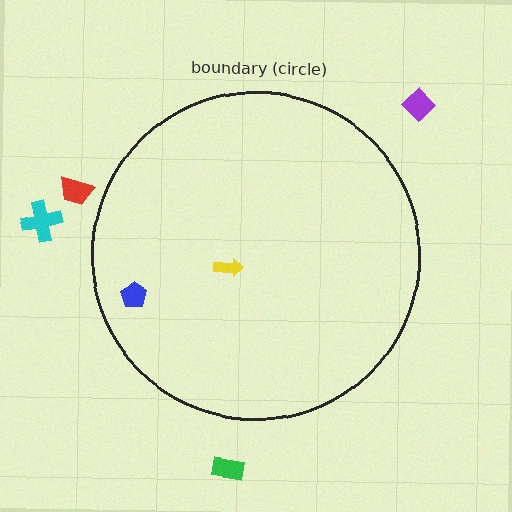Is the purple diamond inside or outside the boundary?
Outside.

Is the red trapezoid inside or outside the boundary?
Outside.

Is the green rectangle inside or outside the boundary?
Outside.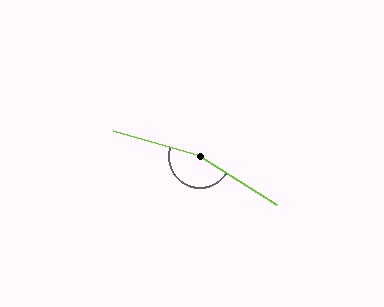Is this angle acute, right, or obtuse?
It is obtuse.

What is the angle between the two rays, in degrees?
Approximately 164 degrees.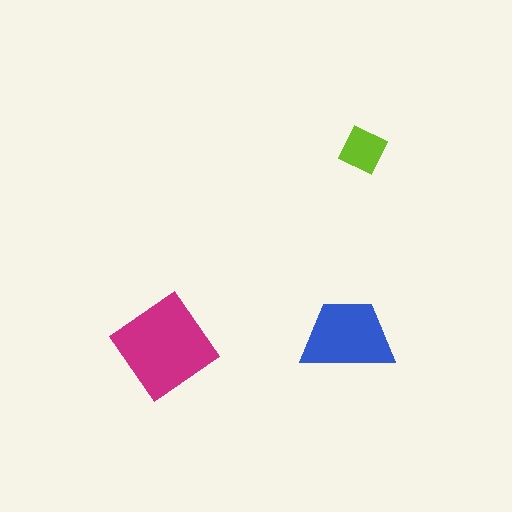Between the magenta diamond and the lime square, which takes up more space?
The magenta diamond.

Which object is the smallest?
The lime square.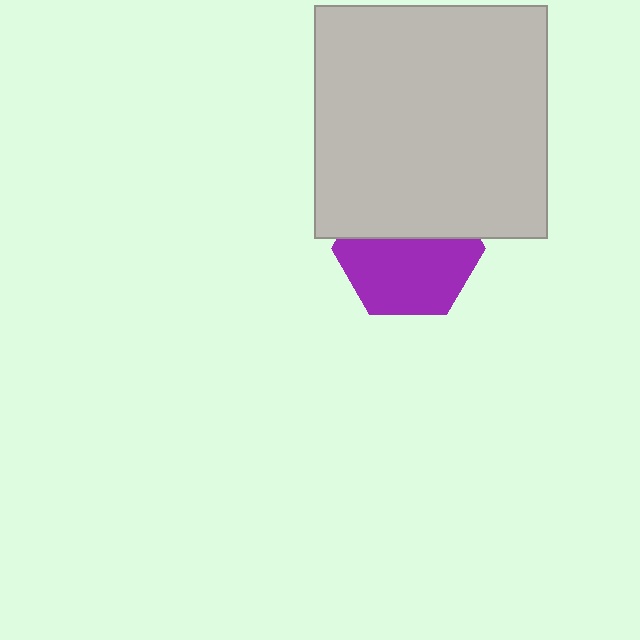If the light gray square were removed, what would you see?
You would see the complete purple hexagon.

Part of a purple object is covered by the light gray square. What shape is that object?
It is a hexagon.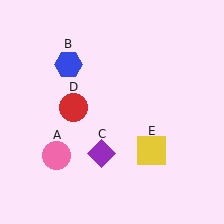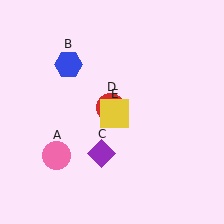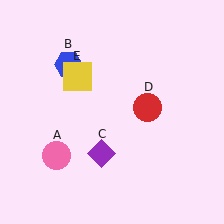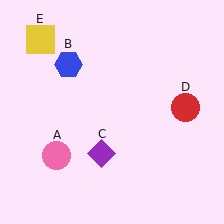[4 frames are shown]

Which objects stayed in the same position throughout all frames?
Pink circle (object A) and blue hexagon (object B) and purple diamond (object C) remained stationary.